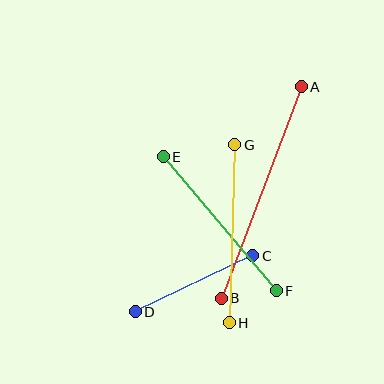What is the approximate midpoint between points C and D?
The midpoint is at approximately (194, 284) pixels.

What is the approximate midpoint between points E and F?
The midpoint is at approximately (220, 224) pixels.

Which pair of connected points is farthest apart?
Points A and B are farthest apart.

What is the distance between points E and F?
The distance is approximately 175 pixels.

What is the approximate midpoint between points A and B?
The midpoint is at approximately (261, 193) pixels.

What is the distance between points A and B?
The distance is approximately 226 pixels.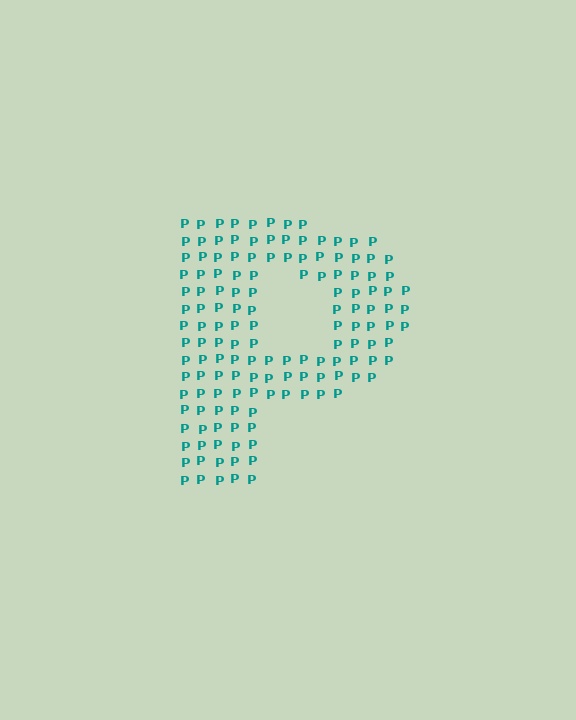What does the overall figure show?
The overall figure shows the letter P.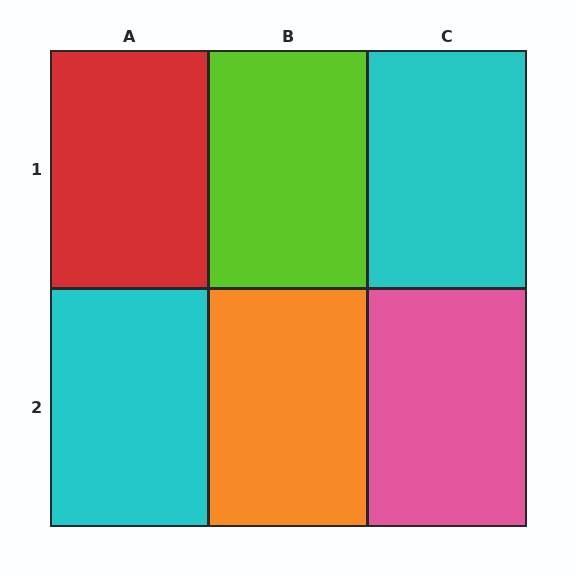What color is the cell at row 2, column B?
Orange.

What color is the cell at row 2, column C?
Pink.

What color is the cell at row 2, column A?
Cyan.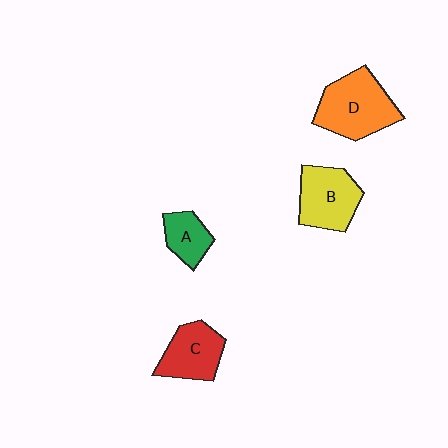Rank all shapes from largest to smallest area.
From largest to smallest: D (orange), B (yellow), C (red), A (green).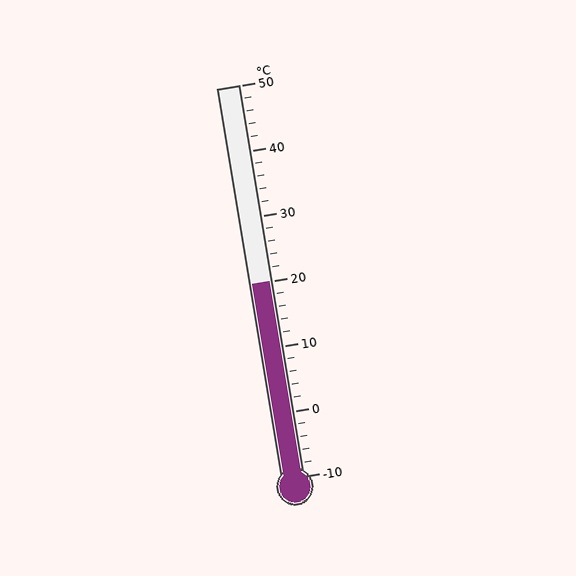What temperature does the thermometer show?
The thermometer shows approximately 20°C.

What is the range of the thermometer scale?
The thermometer scale ranges from -10°C to 50°C.